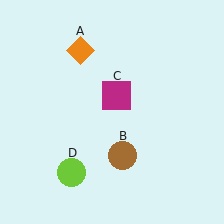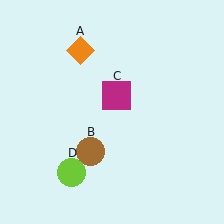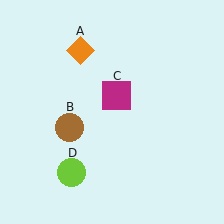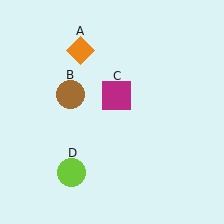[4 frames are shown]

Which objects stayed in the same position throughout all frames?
Orange diamond (object A) and magenta square (object C) and lime circle (object D) remained stationary.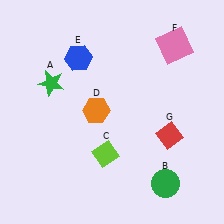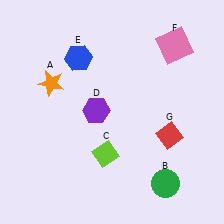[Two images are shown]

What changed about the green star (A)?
In Image 1, A is green. In Image 2, it changed to orange.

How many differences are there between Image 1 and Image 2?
There are 2 differences between the two images.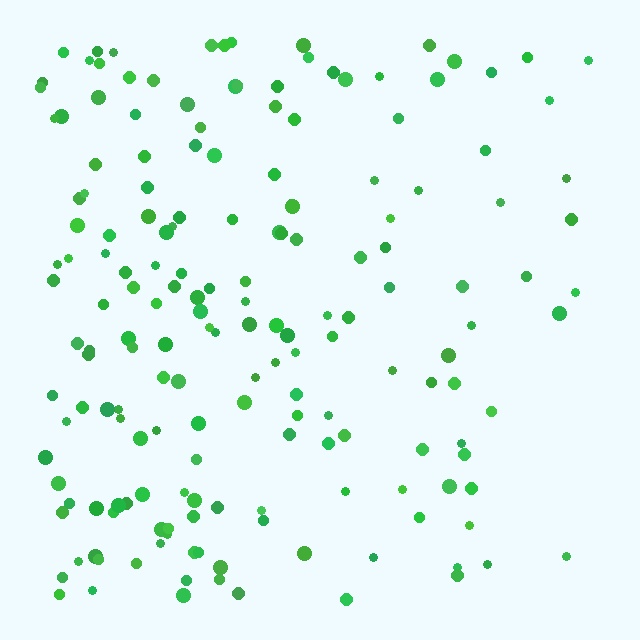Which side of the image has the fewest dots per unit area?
The right.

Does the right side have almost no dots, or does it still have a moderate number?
Still a moderate number, just noticeably fewer than the left.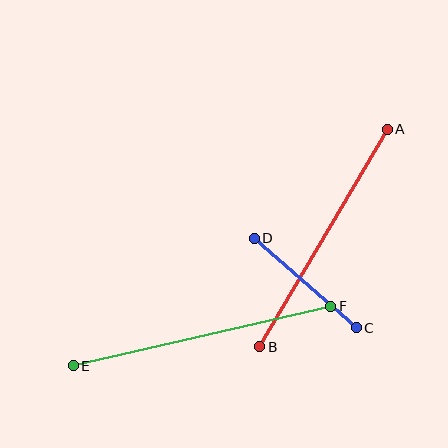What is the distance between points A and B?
The distance is approximately 252 pixels.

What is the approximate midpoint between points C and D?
The midpoint is at approximately (305, 283) pixels.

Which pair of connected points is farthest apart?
Points E and F are farthest apart.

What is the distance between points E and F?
The distance is approximately 264 pixels.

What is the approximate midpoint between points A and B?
The midpoint is at approximately (323, 238) pixels.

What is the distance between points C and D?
The distance is approximately 136 pixels.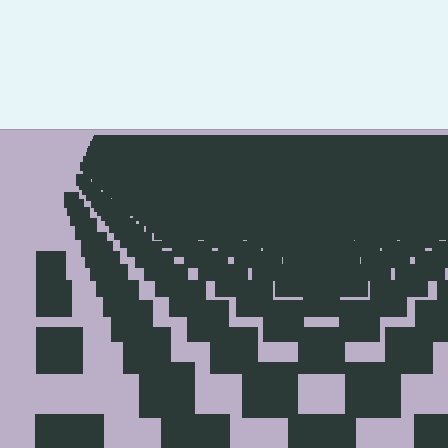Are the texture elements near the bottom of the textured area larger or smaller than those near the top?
Larger. Near the bottom, elements are closer to the viewer and appear at a bigger on-screen size.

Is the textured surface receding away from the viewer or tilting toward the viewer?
The surface is receding away from the viewer. Texture elements get smaller and denser toward the top.